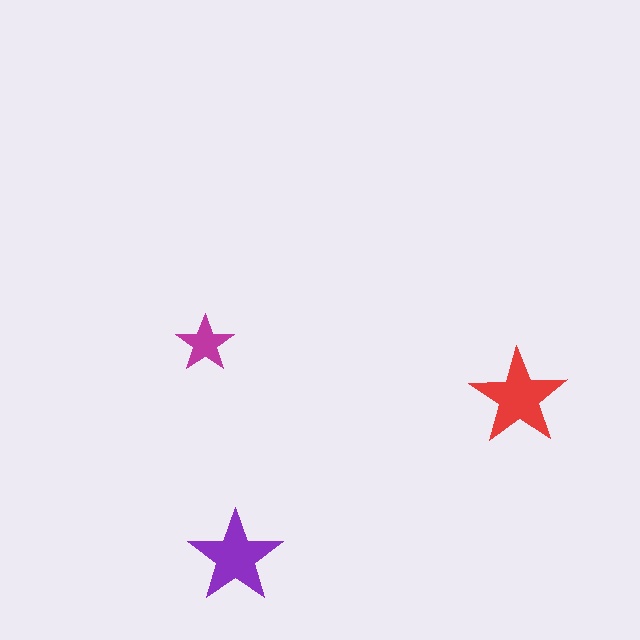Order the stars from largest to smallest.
the red one, the purple one, the magenta one.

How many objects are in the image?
There are 3 objects in the image.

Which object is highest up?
The magenta star is topmost.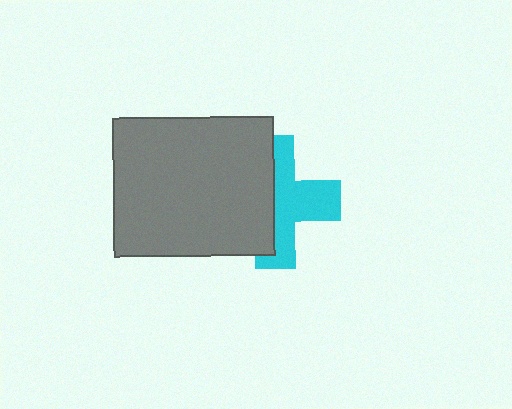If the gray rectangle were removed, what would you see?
You would see the complete cyan cross.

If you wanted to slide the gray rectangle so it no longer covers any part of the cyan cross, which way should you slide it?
Slide it left — that is the most direct way to separate the two shapes.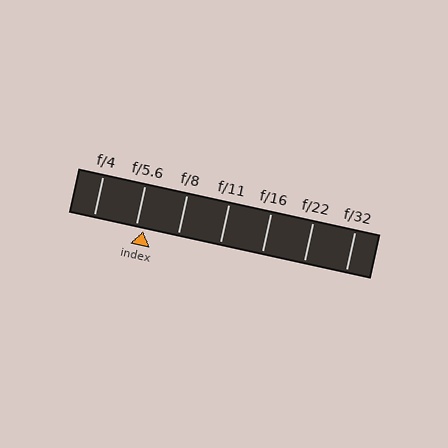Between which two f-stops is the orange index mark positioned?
The index mark is between f/5.6 and f/8.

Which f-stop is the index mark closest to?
The index mark is closest to f/5.6.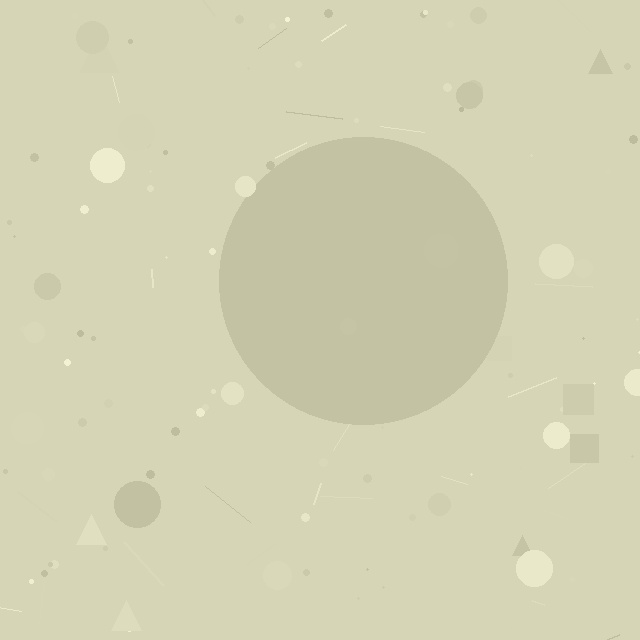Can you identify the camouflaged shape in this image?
The camouflaged shape is a circle.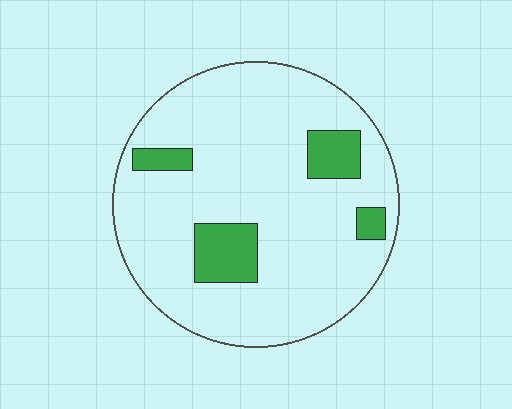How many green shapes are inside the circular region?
4.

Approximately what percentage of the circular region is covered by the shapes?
Approximately 15%.